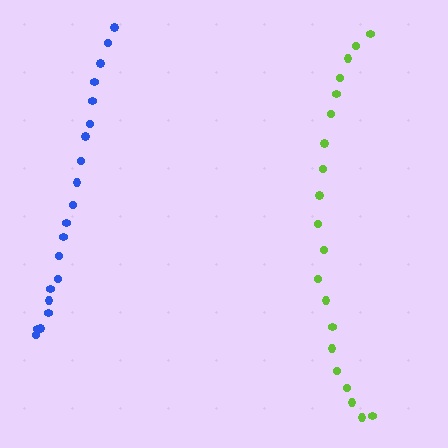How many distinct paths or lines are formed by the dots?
There are 2 distinct paths.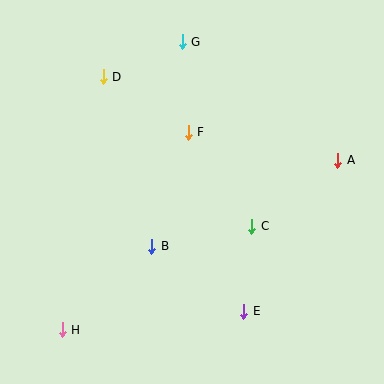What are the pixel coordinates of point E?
Point E is at (244, 311).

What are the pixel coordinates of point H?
Point H is at (62, 330).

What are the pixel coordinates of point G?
Point G is at (182, 42).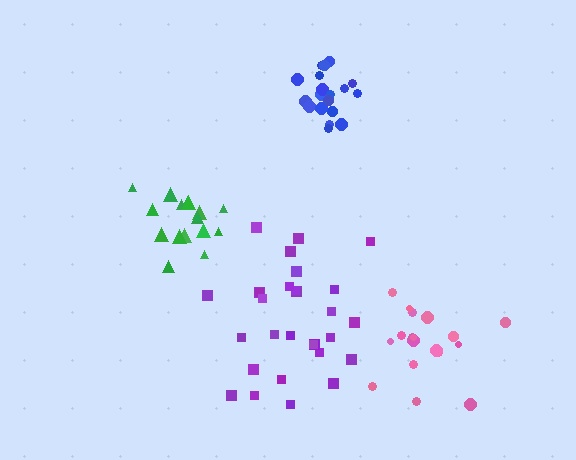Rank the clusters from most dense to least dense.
blue, green, pink, purple.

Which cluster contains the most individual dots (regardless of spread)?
Purple (29).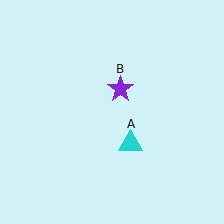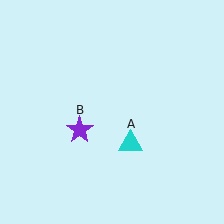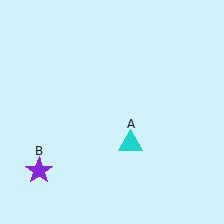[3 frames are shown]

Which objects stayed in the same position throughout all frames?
Cyan triangle (object A) remained stationary.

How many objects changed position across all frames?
1 object changed position: purple star (object B).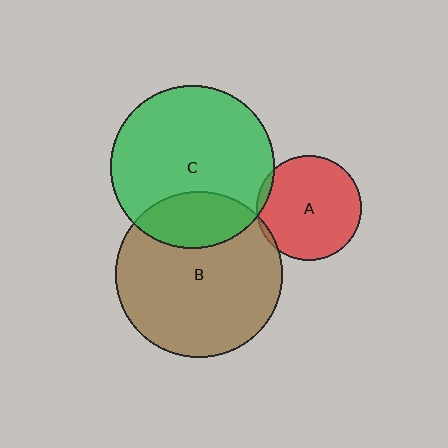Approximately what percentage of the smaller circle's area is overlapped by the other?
Approximately 5%.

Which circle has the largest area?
Circle B (brown).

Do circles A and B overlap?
Yes.